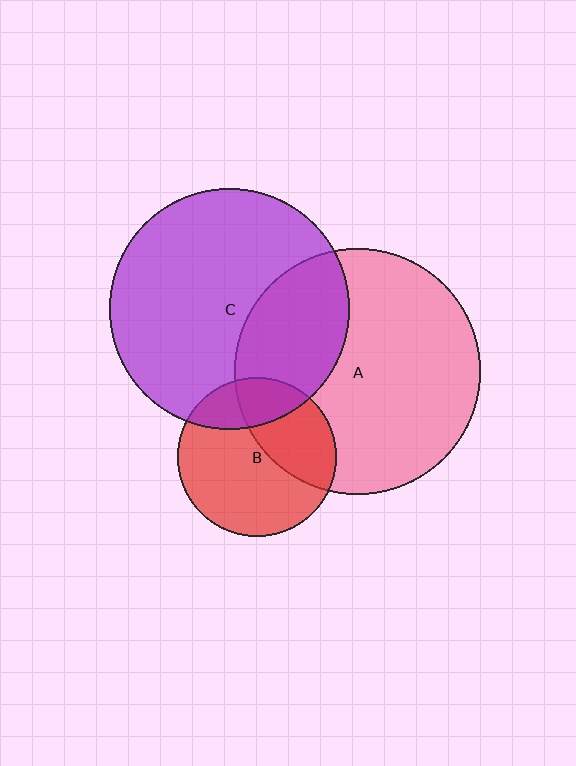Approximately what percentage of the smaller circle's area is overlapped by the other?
Approximately 35%.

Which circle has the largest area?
Circle A (pink).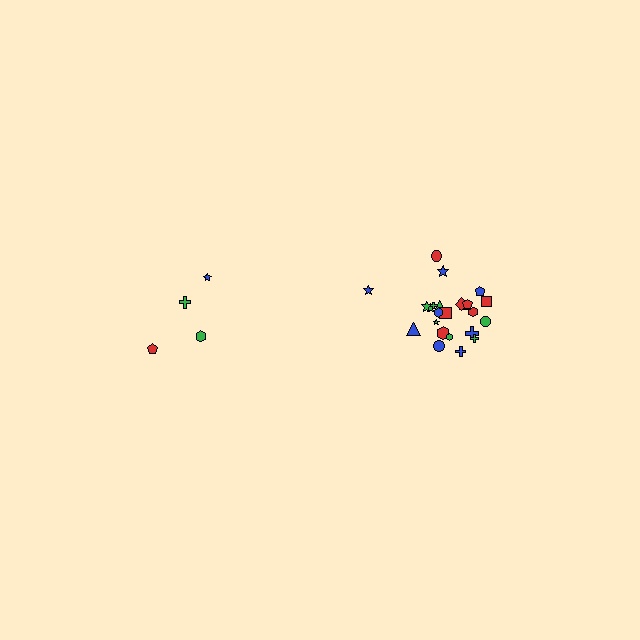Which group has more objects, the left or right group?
The right group.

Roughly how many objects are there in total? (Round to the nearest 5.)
Roughly 30 objects in total.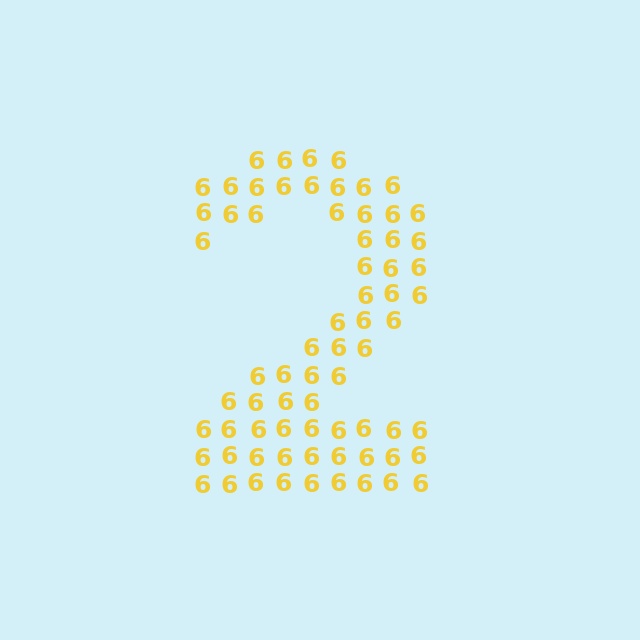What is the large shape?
The large shape is the digit 2.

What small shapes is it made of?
It is made of small digit 6's.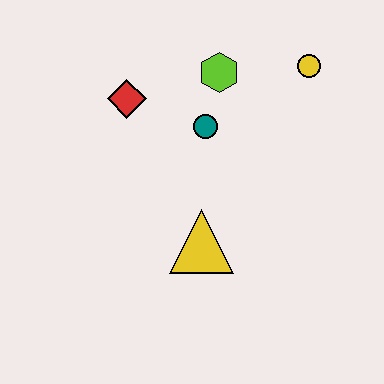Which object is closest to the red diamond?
The teal circle is closest to the red diamond.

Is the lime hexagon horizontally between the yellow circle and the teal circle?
Yes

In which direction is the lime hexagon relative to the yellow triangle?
The lime hexagon is above the yellow triangle.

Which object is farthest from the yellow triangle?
The yellow circle is farthest from the yellow triangle.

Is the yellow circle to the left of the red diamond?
No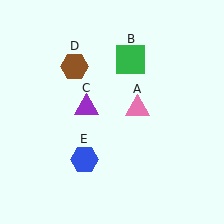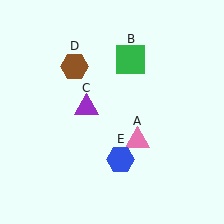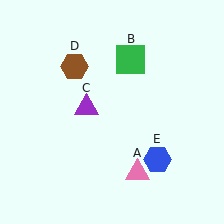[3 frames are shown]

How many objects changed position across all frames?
2 objects changed position: pink triangle (object A), blue hexagon (object E).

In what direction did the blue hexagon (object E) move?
The blue hexagon (object E) moved right.